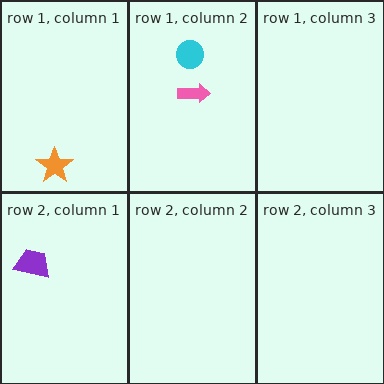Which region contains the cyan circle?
The row 1, column 2 region.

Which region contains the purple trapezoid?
The row 2, column 1 region.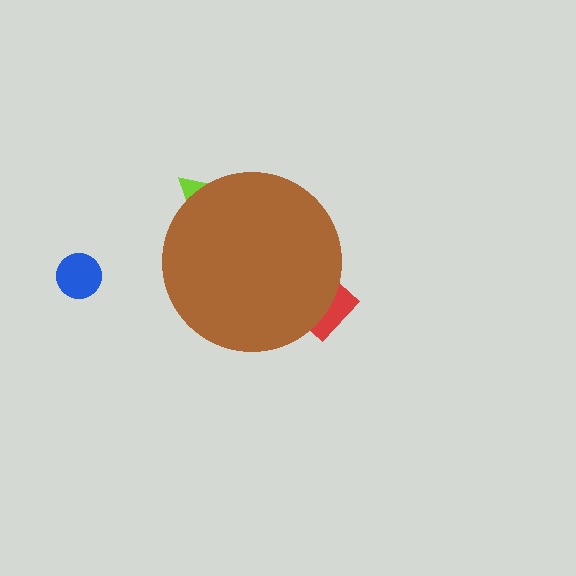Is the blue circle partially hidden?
No, the blue circle is fully visible.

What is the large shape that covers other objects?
A brown circle.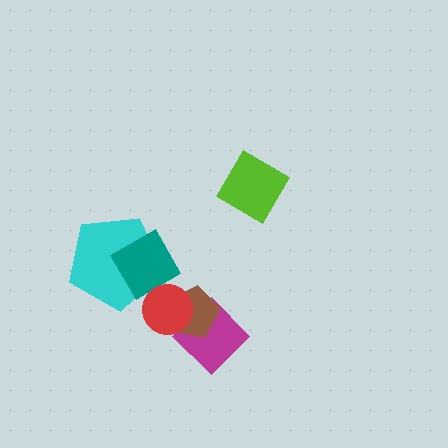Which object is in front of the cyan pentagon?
The teal diamond is in front of the cyan pentagon.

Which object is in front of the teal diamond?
The red circle is in front of the teal diamond.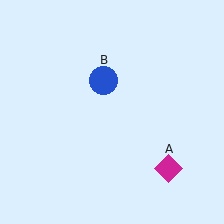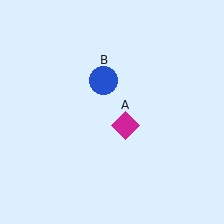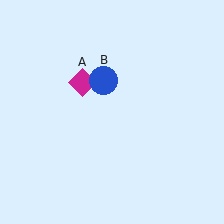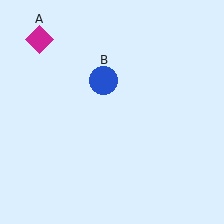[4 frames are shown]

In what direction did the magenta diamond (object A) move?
The magenta diamond (object A) moved up and to the left.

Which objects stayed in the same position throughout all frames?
Blue circle (object B) remained stationary.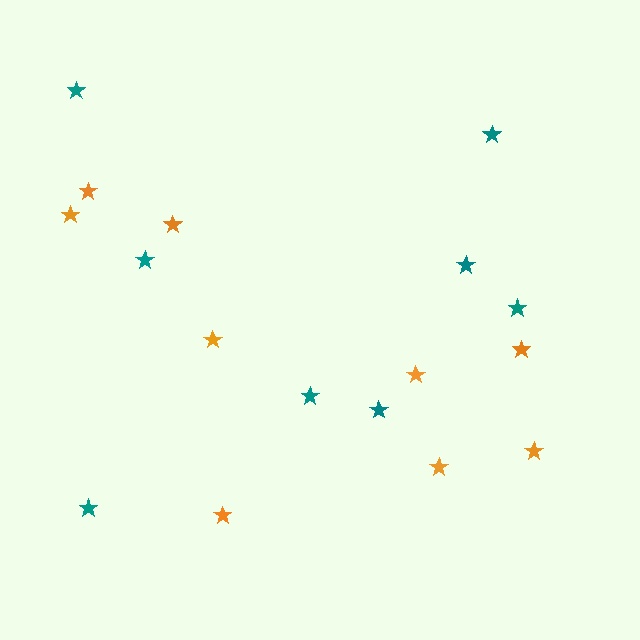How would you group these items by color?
There are 2 groups: one group of orange stars (9) and one group of teal stars (8).